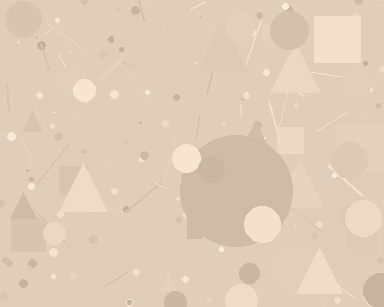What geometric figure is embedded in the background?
A circle is embedded in the background.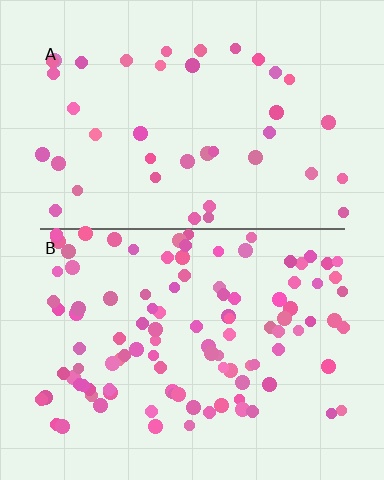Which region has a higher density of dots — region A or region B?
B (the bottom).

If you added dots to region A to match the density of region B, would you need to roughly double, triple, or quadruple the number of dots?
Approximately triple.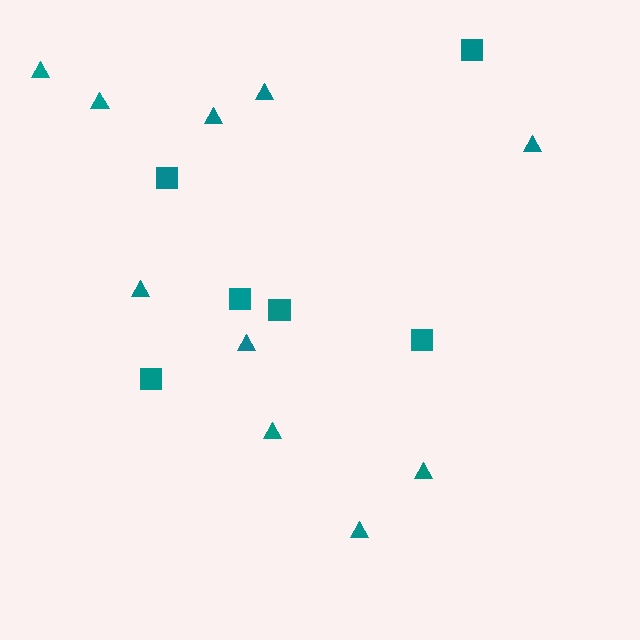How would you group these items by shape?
There are 2 groups: one group of squares (6) and one group of triangles (10).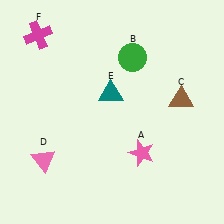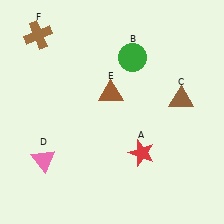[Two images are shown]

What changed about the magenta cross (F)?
In Image 1, F is magenta. In Image 2, it changed to brown.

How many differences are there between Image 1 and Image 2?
There are 3 differences between the two images.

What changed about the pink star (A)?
In Image 1, A is pink. In Image 2, it changed to red.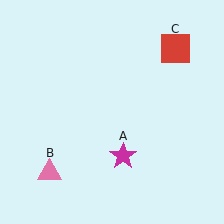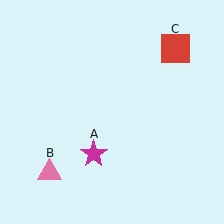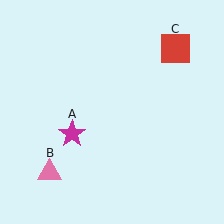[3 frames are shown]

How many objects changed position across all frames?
1 object changed position: magenta star (object A).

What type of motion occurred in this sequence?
The magenta star (object A) rotated clockwise around the center of the scene.